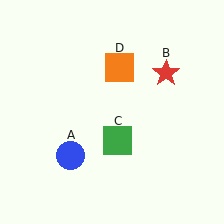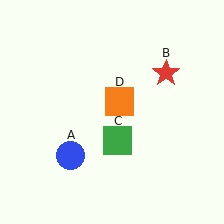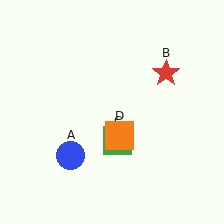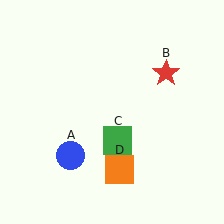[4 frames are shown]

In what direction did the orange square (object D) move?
The orange square (object D) moved down.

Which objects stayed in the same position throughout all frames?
Blue circle (object A) and red star (object B) and green square (object C) remained stationary.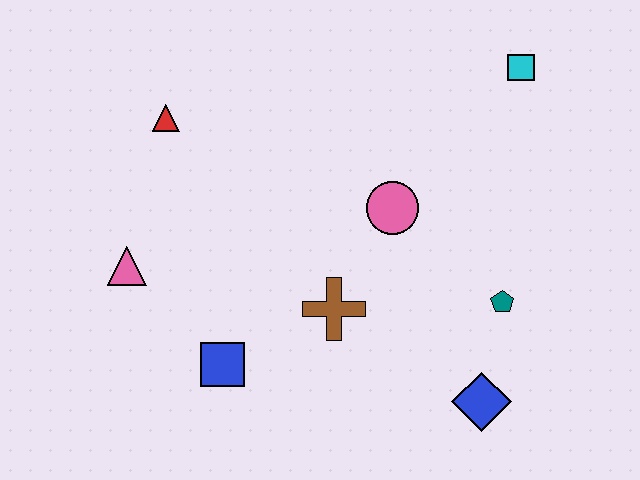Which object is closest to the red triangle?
The pink triangle is closest to the red triangle.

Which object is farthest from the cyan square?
The pink triangle is farthest from the cyan square.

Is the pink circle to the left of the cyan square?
Yes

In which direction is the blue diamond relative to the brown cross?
The blue diamond is to the right of the brown cross.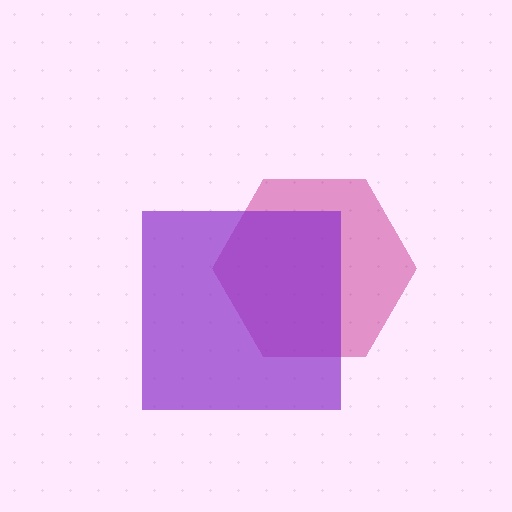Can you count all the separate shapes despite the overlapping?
Yes, there are 2 separate shapes.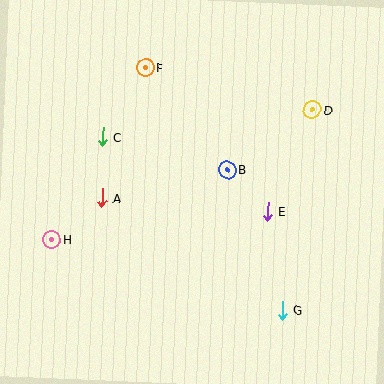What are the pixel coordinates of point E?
Point E is at (267, 212).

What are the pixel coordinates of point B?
Point B is at (227, 169).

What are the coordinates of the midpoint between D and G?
The midpoint between D and G is at (297, 210).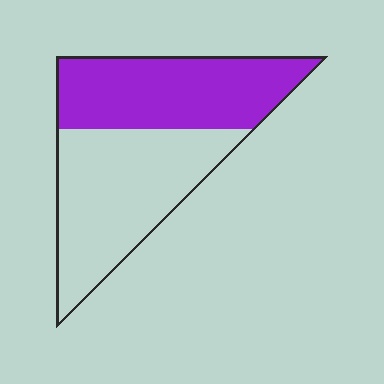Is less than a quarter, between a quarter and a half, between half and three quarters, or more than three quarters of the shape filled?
Between a quarter and a half.